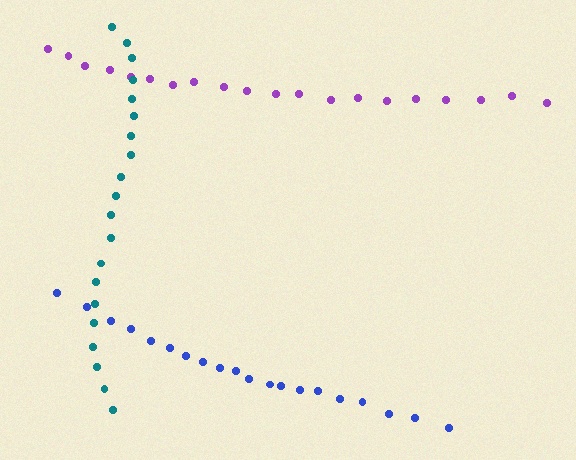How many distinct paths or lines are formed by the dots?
There are 3 distinct paths.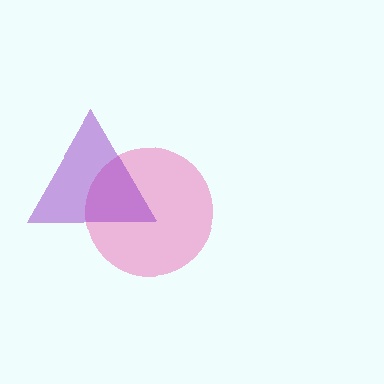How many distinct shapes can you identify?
There are 2 distinct shapes: a pink circle, a purple triangle.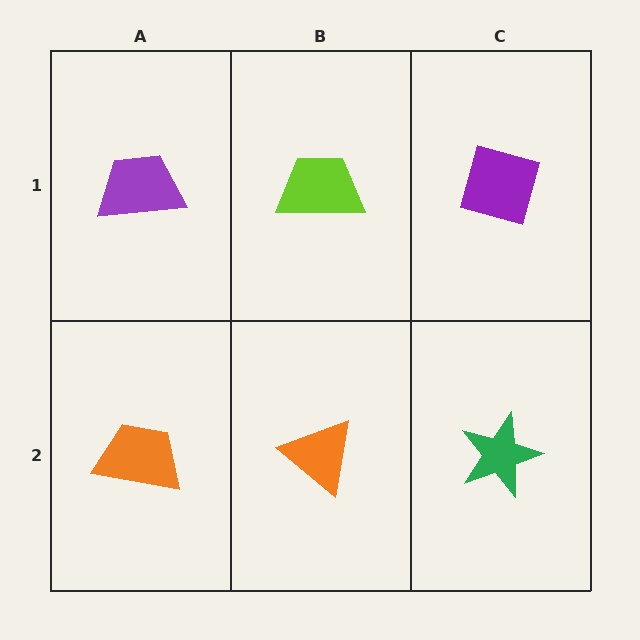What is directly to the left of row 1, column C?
A lime trapezoid.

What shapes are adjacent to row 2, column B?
A lime trapezoid (row 1, column B), an orange trapezoid (row 2, column A), a green star (row 2, column C).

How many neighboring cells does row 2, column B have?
3.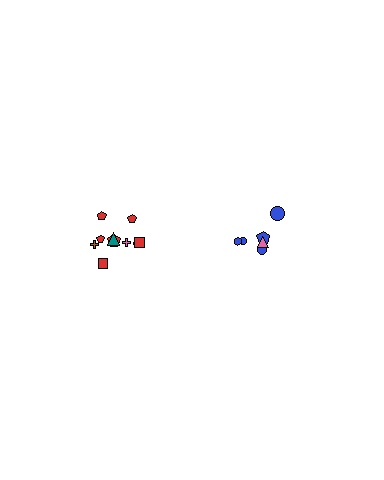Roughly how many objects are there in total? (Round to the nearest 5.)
Roughly 15 objects in total.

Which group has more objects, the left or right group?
The left group.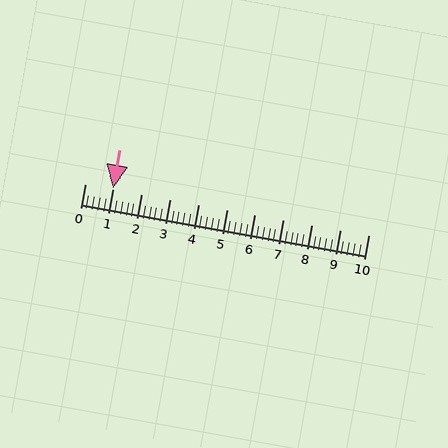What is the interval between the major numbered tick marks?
The major tick marks are spaced 1 units apart.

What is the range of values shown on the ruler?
The ruler shows values from 0 to 10.